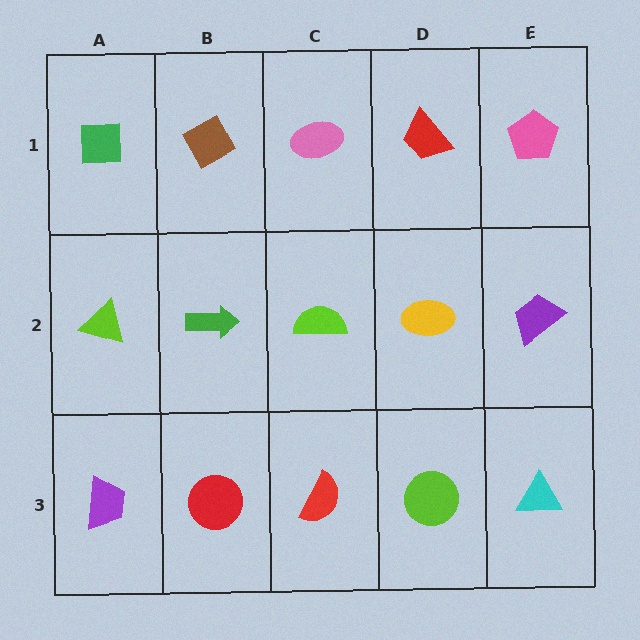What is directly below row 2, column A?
A purple trapezoid.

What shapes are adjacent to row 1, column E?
A purple trapezoid (row 2, column E), a red trapezoid (row 1, column D).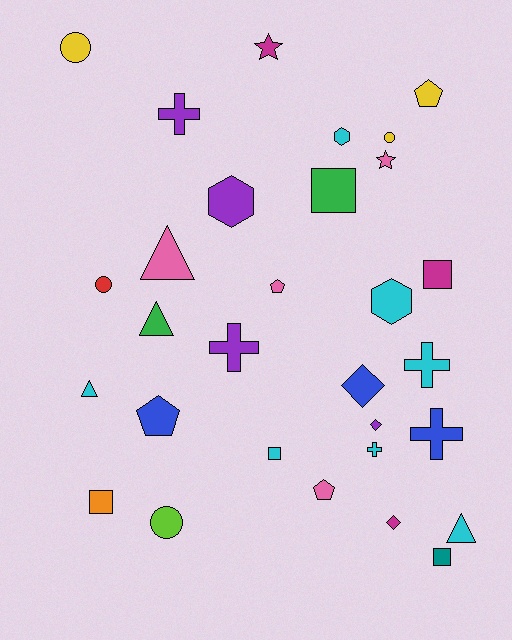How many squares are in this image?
There are 5 squares.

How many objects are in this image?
There are 30 objects.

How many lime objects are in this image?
There is 1 lime object.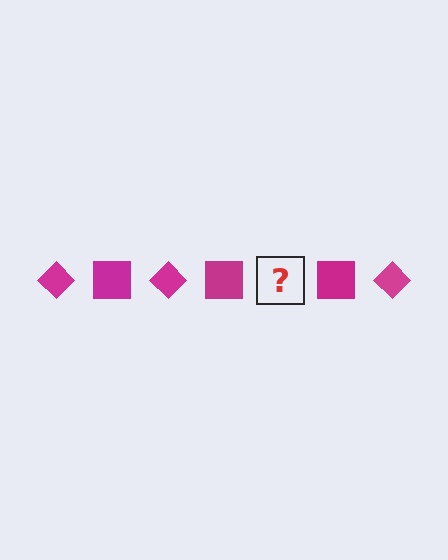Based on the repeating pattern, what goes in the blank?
The blank should be a magenta diamond.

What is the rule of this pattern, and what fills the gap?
The rule is that the pattern cycles through diamond, square shapes in magenta. The gap should be filled with a magenta diamond.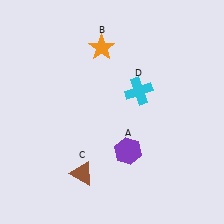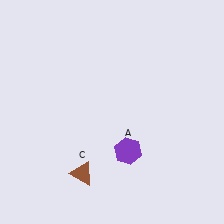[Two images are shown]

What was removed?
The cyan cross (D), the orange star (B) were removed in Image 2.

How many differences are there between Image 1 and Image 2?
There are 2 differences between the two images.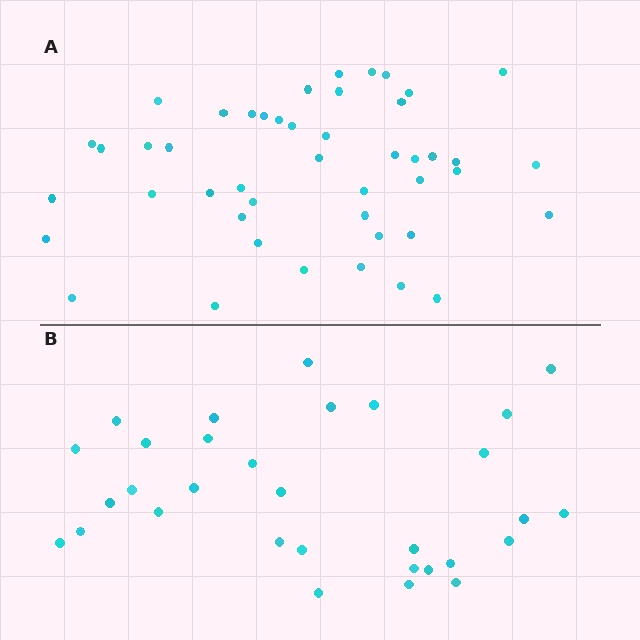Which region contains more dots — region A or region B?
Region A (the top region) has more dots.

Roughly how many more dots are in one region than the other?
Region A has approximately 15 more dots than region B.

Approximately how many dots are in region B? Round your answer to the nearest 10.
About 30 dots. (The exact count is 31, which rounds to 30.)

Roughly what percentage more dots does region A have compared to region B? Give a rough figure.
About 50% more.